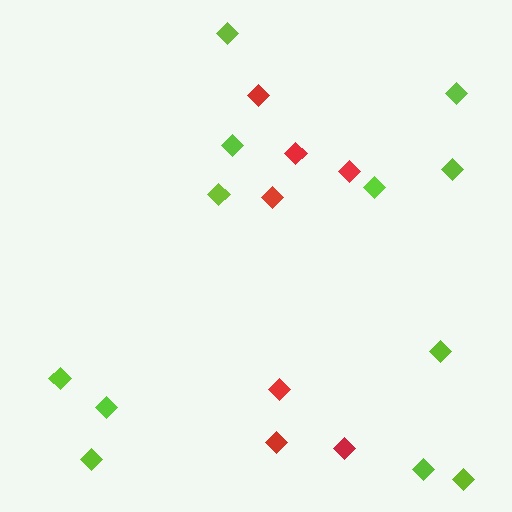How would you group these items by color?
There are 2 groups: one group of lime diamonds (12) and one group of red diamonds (7).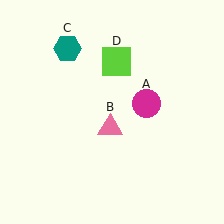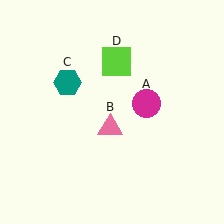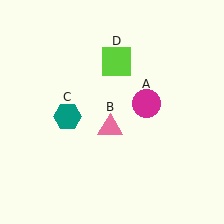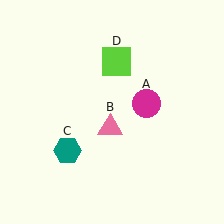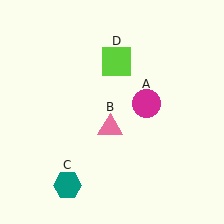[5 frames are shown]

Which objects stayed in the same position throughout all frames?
Magenta circle (object A) and pink triangle (object B) and lime square (object D) remained stationary.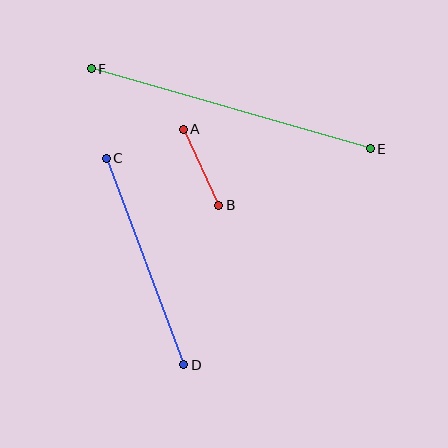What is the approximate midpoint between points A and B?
The midpoint is at approximately (201, 167) pixels.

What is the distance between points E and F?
The distance is approximately 290 pixels.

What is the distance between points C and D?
The distance is approximately 221 pixels.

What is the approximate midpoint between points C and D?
The midpoint is at approximately (145, 262) pixels.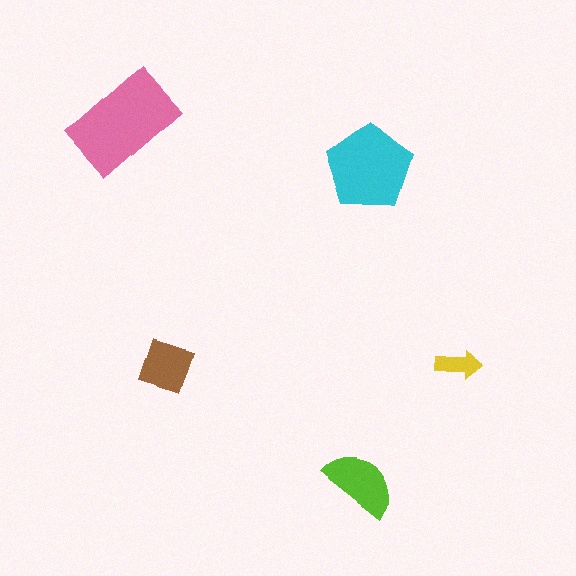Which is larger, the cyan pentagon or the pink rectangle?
The pink rectangle.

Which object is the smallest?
The yellow arrow.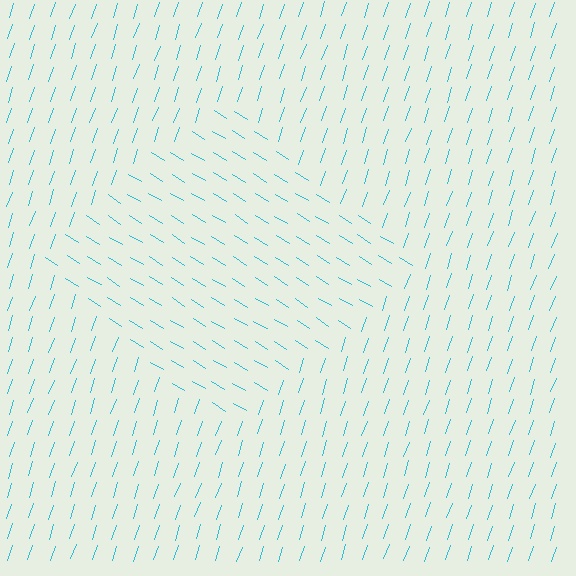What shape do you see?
I see a diamond.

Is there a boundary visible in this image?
Yes, there is a texture boundary formed by a change in line orientation.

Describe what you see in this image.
The image is filled with small cyan line segments. A diamond region in the image has lines oriented differently from the surrounding lines, creating a visible texture boundary.